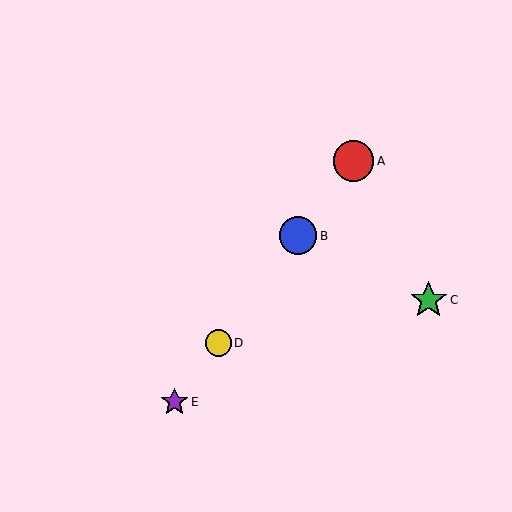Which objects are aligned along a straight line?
Objects A, B, D, E are aligned along a straight line.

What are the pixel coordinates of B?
Object B is at (298, 236).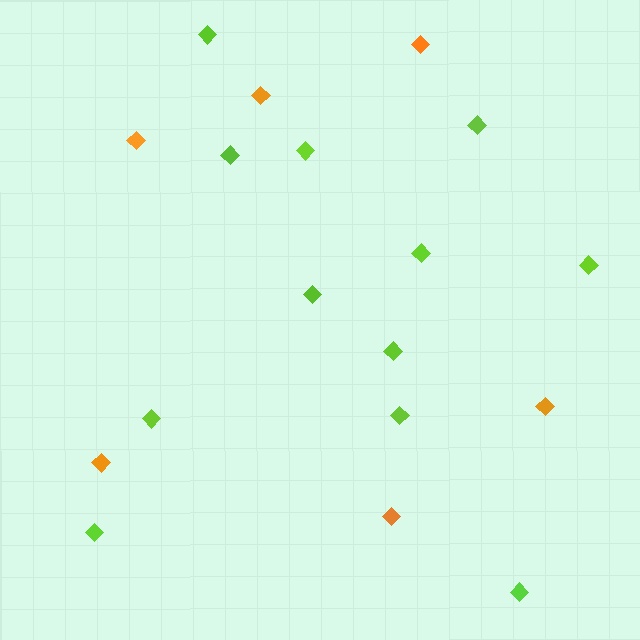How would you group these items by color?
There are 2 groups: one group of orange diamonds (6) and one group of lime diamonds (12).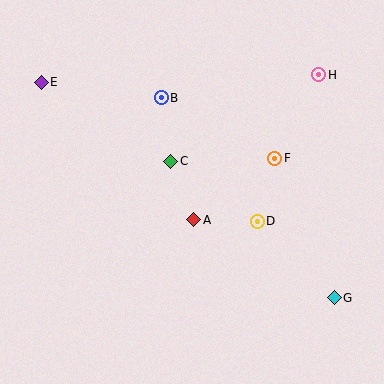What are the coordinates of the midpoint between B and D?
The midpoint between B and D is at (209, 160).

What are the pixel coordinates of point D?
Point D is at (257, 221).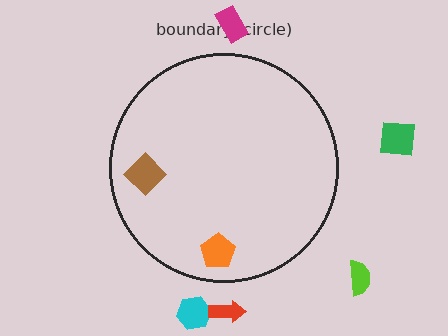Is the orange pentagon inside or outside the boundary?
Inside.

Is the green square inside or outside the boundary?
Outside.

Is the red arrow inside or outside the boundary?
Outside.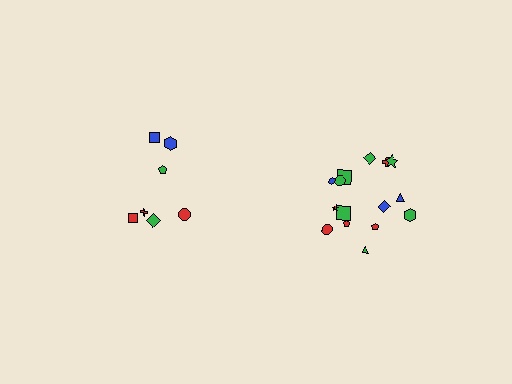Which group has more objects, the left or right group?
The right group.